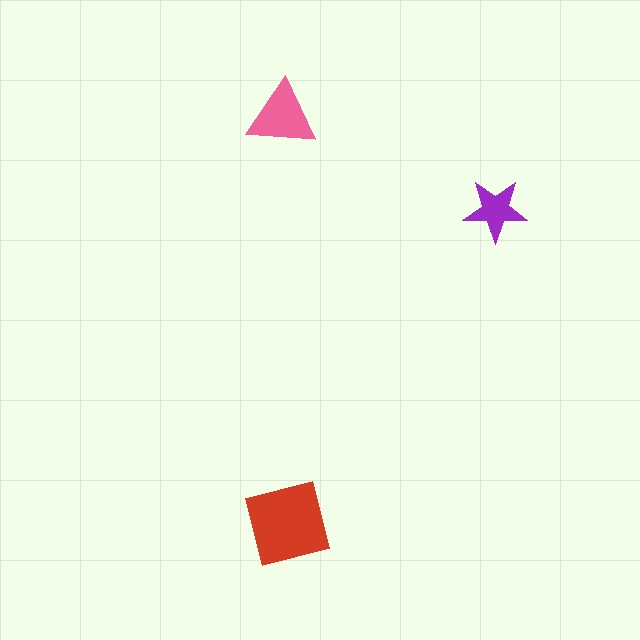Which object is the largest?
The red square.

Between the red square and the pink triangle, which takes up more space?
The red square.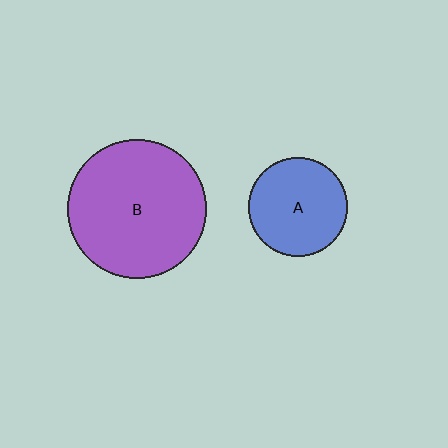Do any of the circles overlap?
No, none of the circles overlap.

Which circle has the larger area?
Circle B (purple).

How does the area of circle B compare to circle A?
Approximately 2.0 times.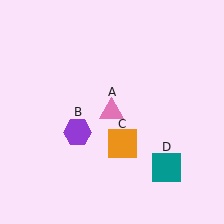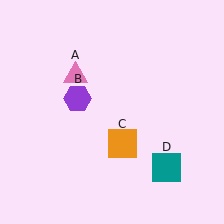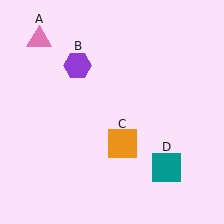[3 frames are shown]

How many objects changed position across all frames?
2 objects changed position: pink triangle (object A), purple hexagon (object B).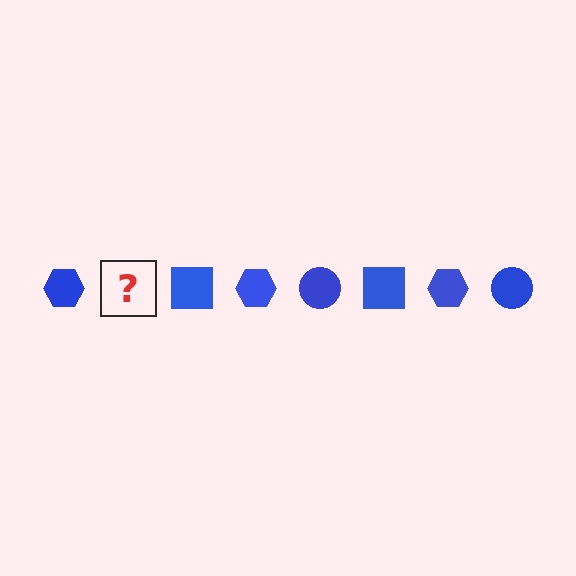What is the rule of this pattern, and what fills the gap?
The rule is that the pattern cycles through hexagon, circle, square shapes in blue. The gap should be filled with a blue circle.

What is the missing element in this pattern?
The missing element is a blue circle.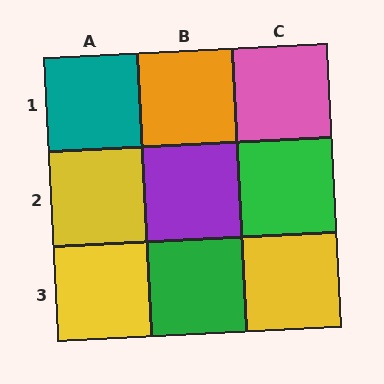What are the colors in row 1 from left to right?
Teal, orange, pink.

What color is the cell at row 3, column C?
Yellow.